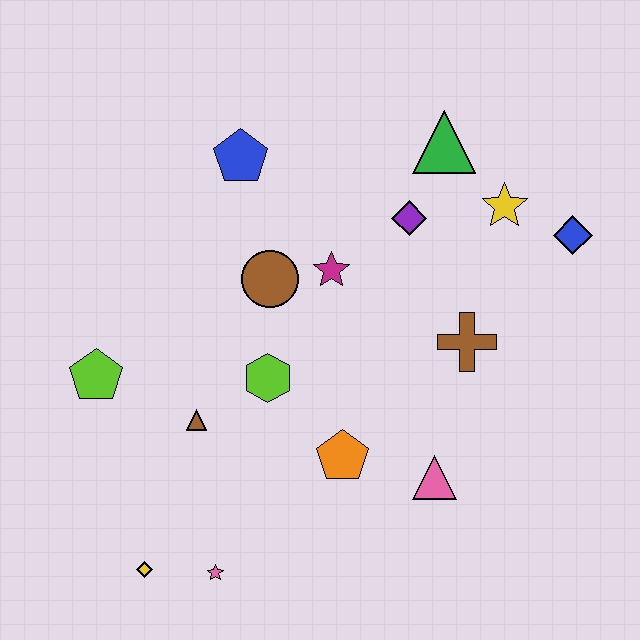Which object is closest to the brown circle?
The magenta star is closest to the brown circle.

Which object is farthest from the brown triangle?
The blue diamond is farthest from the brown triangle.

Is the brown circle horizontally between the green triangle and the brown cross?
No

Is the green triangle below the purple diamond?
No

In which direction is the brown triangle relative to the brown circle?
The brown triangle is below the brown circle.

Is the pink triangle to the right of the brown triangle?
Yes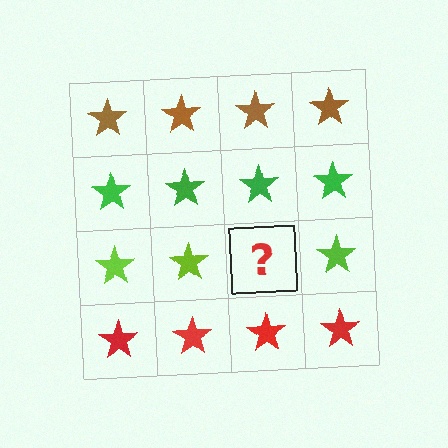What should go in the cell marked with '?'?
The missing cell should contain a lime star.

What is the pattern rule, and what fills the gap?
The rule is that each row has a consistent color. The gap should be filled with a lime star.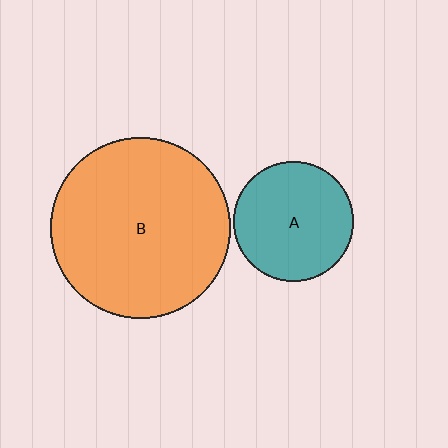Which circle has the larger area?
Circle B (orange).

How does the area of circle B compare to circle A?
Approximately 2.3 times.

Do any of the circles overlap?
No, none of the circles overlap.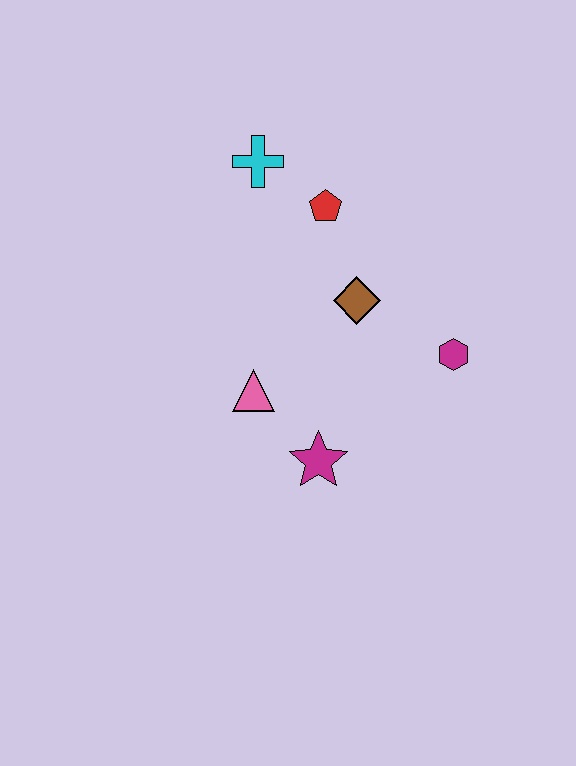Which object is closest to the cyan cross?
The red pentagon is closest to the cyan cross.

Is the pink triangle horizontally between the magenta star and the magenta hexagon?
No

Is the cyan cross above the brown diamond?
Yes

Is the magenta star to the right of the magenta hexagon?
No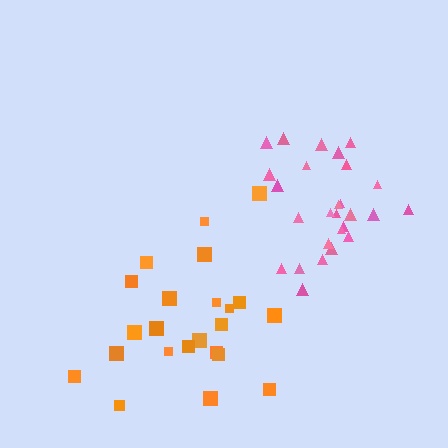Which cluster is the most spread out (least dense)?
Orange.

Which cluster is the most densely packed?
Pink.